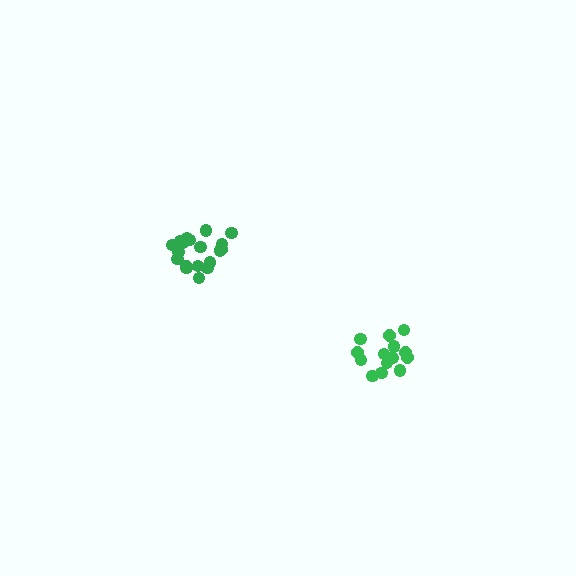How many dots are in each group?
Group 1: 19 dots, Group 2: 15 dots (34 total).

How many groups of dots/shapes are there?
There are 2 groups.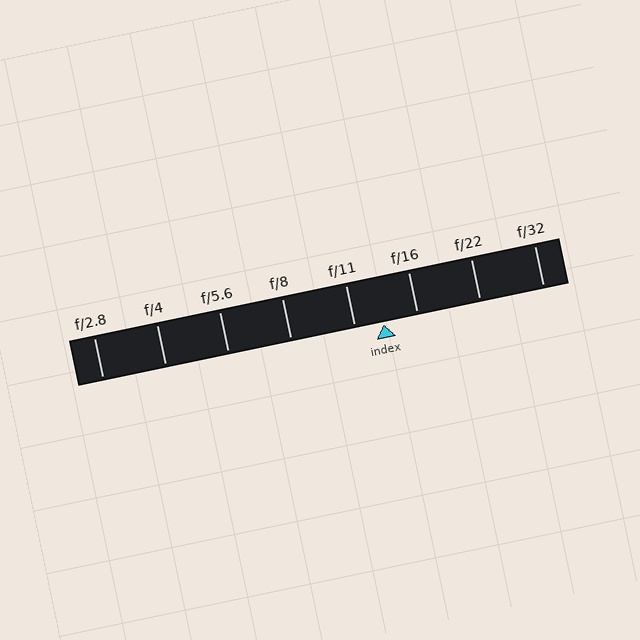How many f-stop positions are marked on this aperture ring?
There are 8 f-stop positions marked.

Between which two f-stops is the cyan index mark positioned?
The index mark is between f/11 and f/16.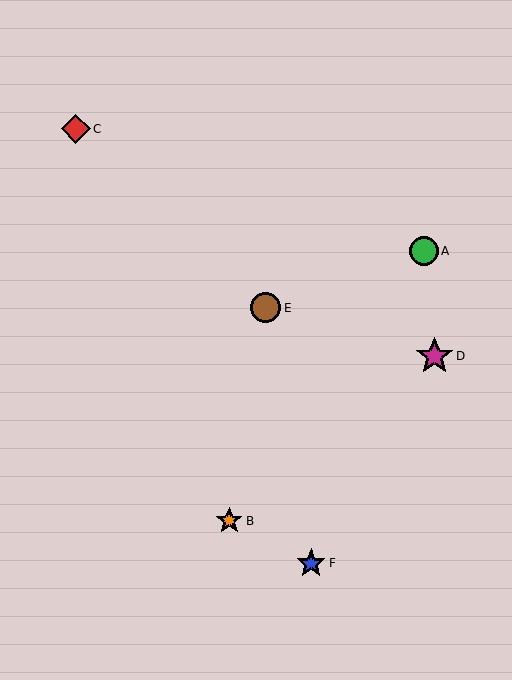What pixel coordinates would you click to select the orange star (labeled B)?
Click at (229, 521) to select the orange star B.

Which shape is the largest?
The magenta star (labeled D) is the largest.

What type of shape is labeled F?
Shape F is a blue star.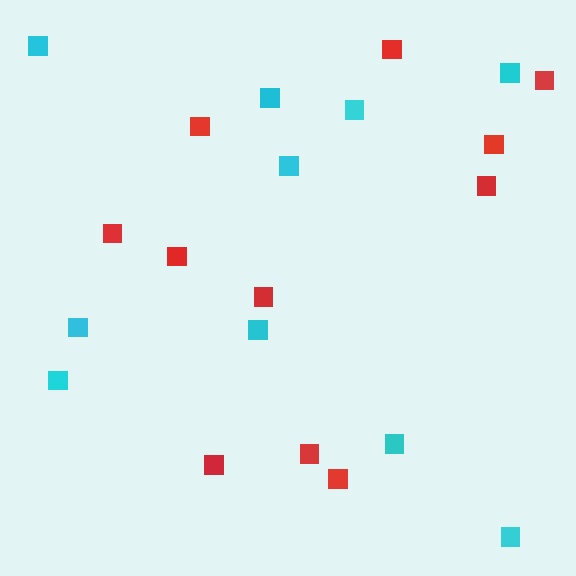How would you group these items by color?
There are 2 groups: one group of cyan squares (10) and one group of red squares (11).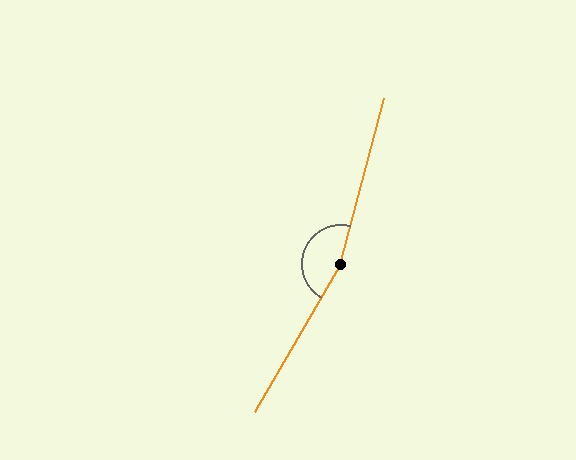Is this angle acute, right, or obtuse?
It is obtuse.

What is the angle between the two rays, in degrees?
Approximately 165 degrees.